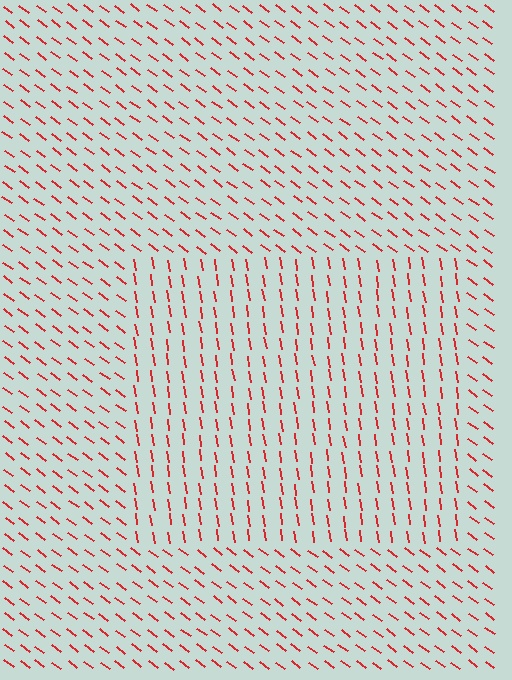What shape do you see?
I see a rectangle.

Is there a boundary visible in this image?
Yes, there is a texture boundary formed by a change in line orientation.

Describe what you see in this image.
The image is filled with small red line segments. A rectangle region in the image has lines oriented differently from the surrounding lines, creating a visible texture boundary.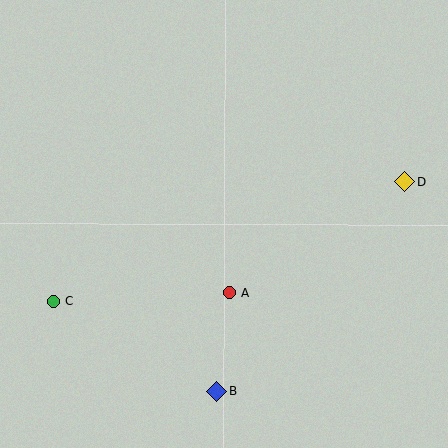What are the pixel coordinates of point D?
Point D is at (405, 182).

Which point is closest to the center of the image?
Point A at (229, 293) is closest to the center.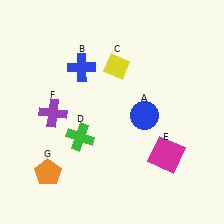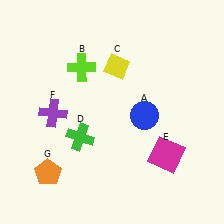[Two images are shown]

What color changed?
The cross (B) changed from blue in Image 1 to lime in Image 2.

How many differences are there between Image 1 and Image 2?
There is 1 difference between the two images.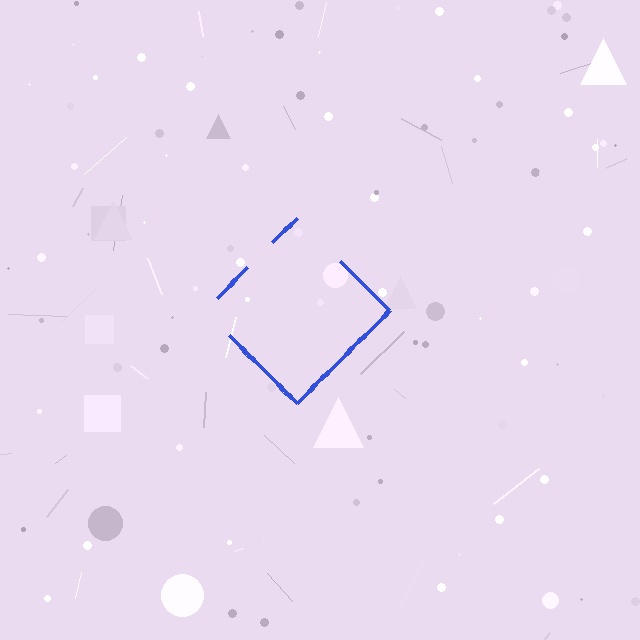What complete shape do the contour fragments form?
The contour fragments form a diamond.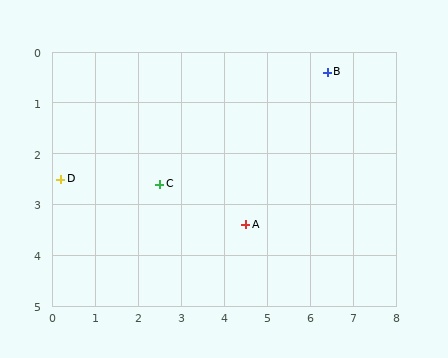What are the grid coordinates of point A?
Point A is at approximately (4.5, 3.4).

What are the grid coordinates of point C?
Point C is at approximately (2.5, 2.6).